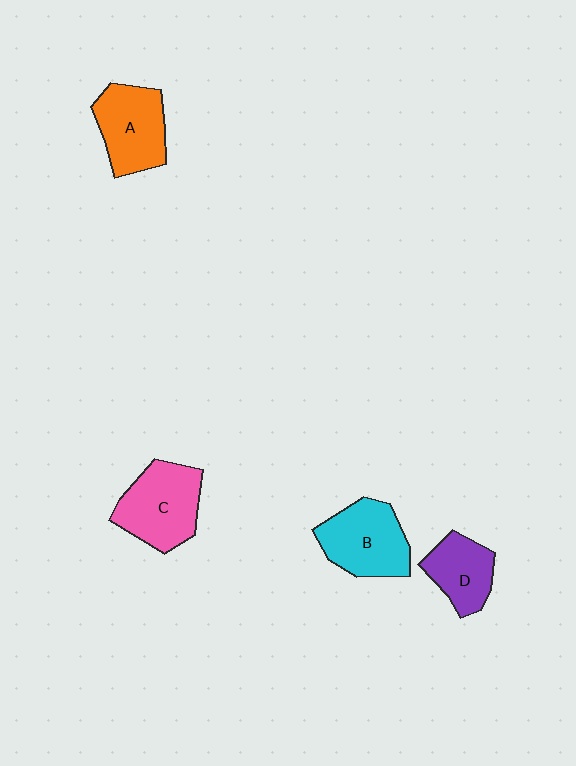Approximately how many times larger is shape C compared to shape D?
Approximately 1.4 times.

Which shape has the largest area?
Shape C (pink).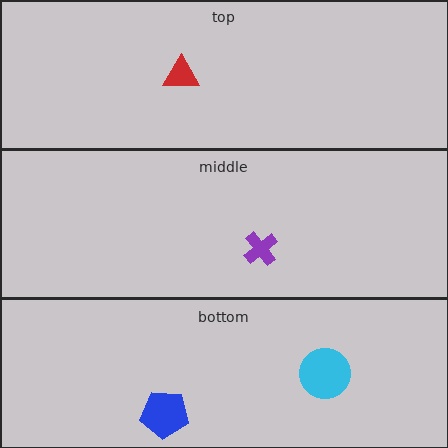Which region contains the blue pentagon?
The bottom region.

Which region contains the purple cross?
The middle region.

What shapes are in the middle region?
The purple cross.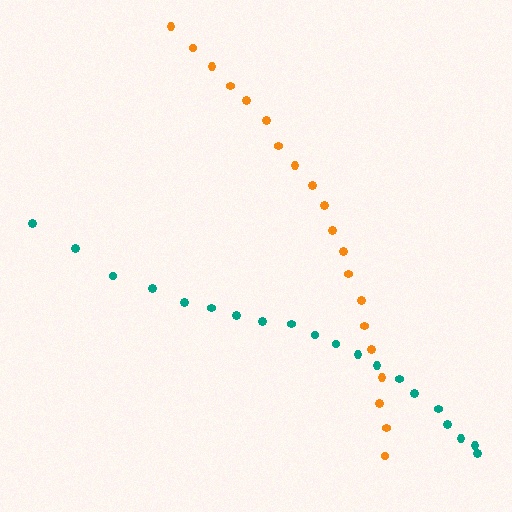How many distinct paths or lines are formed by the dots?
There are 2 distinct paths.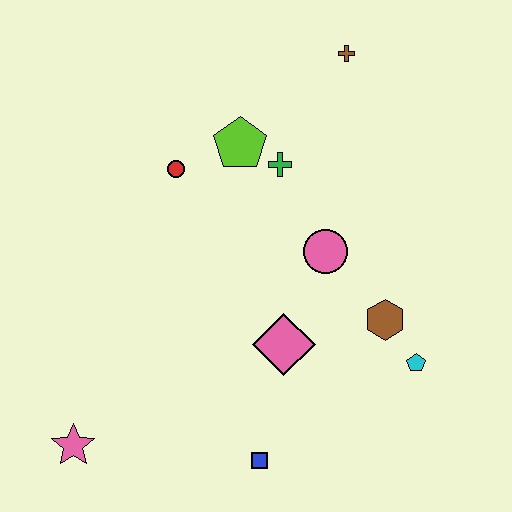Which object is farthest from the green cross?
The pink star is farthest from the green cross.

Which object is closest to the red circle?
The lime pentagon is closest to the red circle.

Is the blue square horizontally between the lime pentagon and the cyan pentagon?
Yes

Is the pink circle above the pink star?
Yes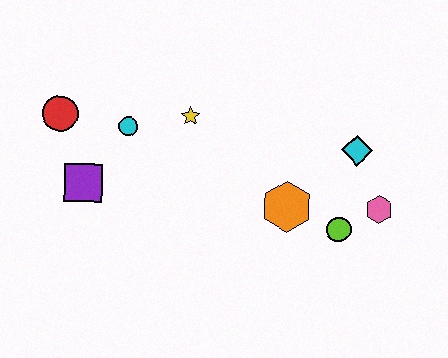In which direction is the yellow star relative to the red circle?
The yellow star is to the right of the red circle.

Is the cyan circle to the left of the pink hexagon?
Yes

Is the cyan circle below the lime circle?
No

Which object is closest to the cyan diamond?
The pink hexagon is closest to the cyan diamond.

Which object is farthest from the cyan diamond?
The red circle is farthest from the cyan diamond.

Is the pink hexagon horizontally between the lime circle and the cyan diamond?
No